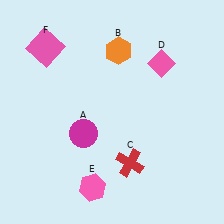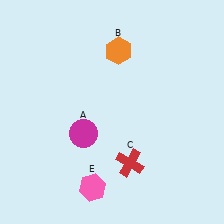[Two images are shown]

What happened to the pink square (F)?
The pink square (F) was removed in Image 2. It was in the top-left area of Image 1.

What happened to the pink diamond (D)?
The pink diamond (D) was removed in Image 2. It was in the top-right area of Image 1.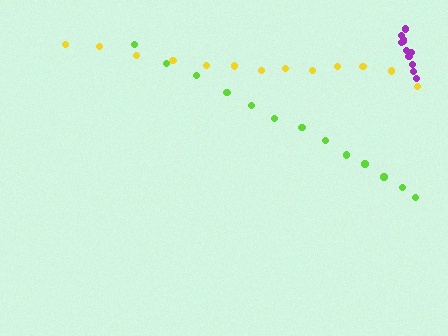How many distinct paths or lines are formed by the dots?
There are 3 distinct paths.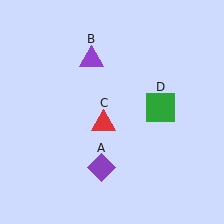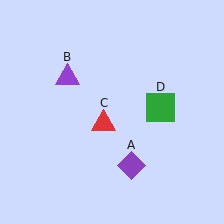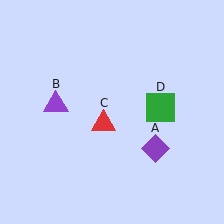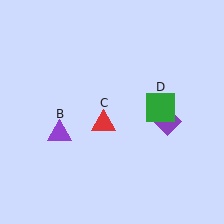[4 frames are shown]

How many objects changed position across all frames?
2 objects changed position: purple diamond (object A), purple triangle (object B).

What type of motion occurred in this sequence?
The purple diamond (object A), purple triangle (object B) rotated counterclockwise around the center of the scene.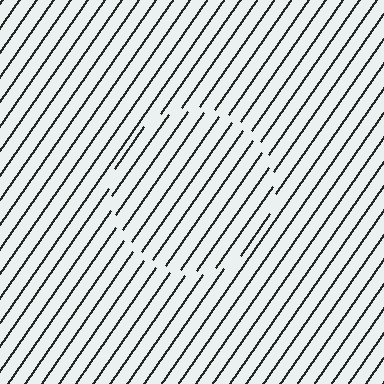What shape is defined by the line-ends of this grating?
An illusory circle. The interior of the shape contains the same grating, shifted by half a period — the contour is defined by the phase discontinuity where line-ends from the inner and outer gratings abut.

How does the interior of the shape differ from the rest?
The interior of the shape contains the same grating, shifted by half a period — the contour is defined by the phase discontinuity where line-ends from the inner and outer gratings abut.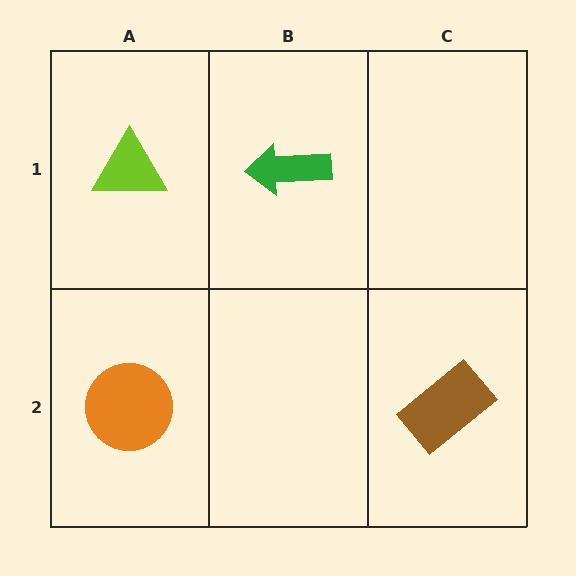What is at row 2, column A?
An orange circle.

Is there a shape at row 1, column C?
No, that cell is empty.